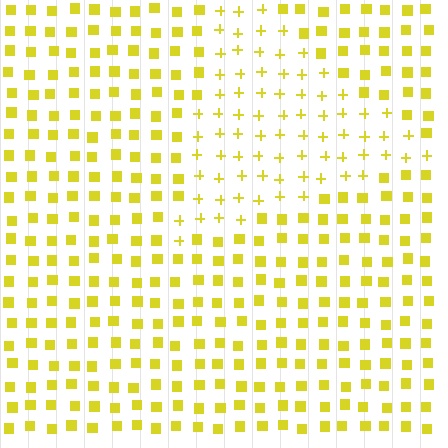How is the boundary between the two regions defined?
The boundary is defined by a change in element shape: plus signs inside vs. squares outside. All elements share the same color and spacing.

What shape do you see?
I see a triangle.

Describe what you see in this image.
The image is filled with small yellow elements arranged in a uniform grid. A triangle-shaped region contains plus signs, while the surrounding area contains squares. The boundary is defined purely by the change in element shape.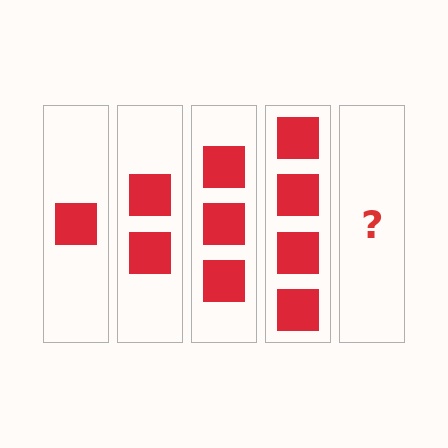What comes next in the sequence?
The next element should be 5 squares.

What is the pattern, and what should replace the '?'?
The pattern is that each step adds one more square. The '?' should be 5 squares.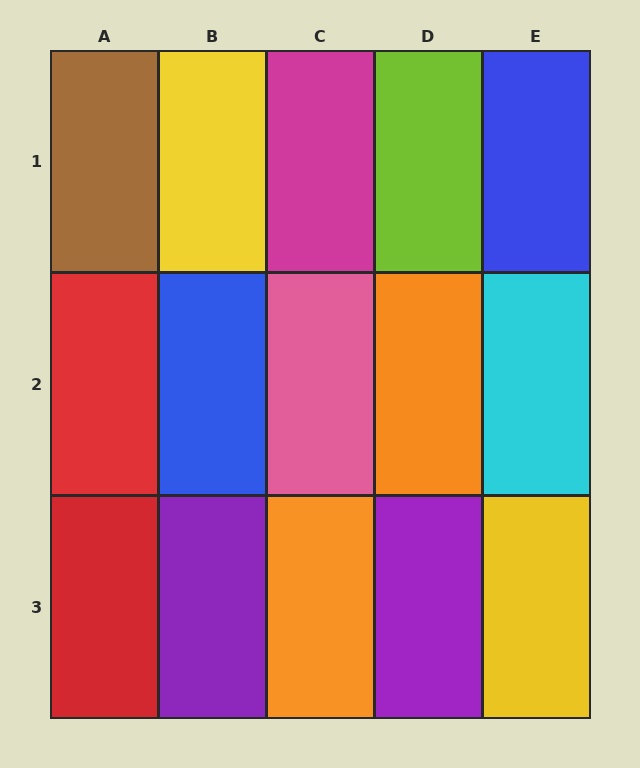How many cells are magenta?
1 cell is magenta.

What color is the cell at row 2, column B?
Blue.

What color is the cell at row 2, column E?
Cyan.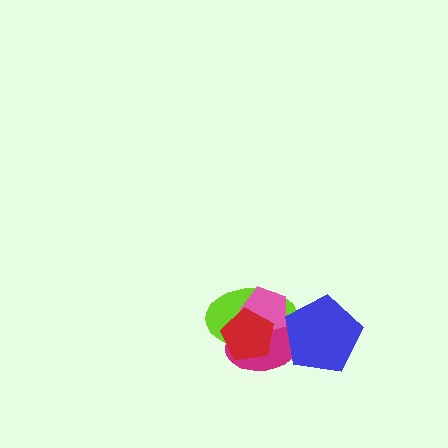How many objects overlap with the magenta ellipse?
4 objects overlap with the magenta ellipse.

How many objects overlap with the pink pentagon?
3 objects overlap with the pink pentagon.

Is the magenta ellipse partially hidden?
Yes, it is partially covered by another shape.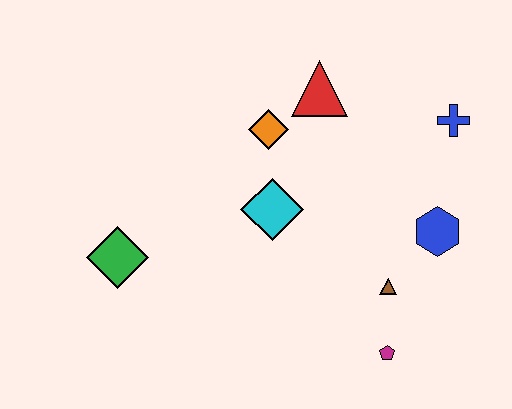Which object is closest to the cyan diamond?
The orange diamond is closest to the cyan diamond.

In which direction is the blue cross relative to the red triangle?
The blue cross is to the right of the red triangle.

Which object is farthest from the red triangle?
The magenta pentagon is farthest from the red triangle.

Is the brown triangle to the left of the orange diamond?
No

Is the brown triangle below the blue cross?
Yes